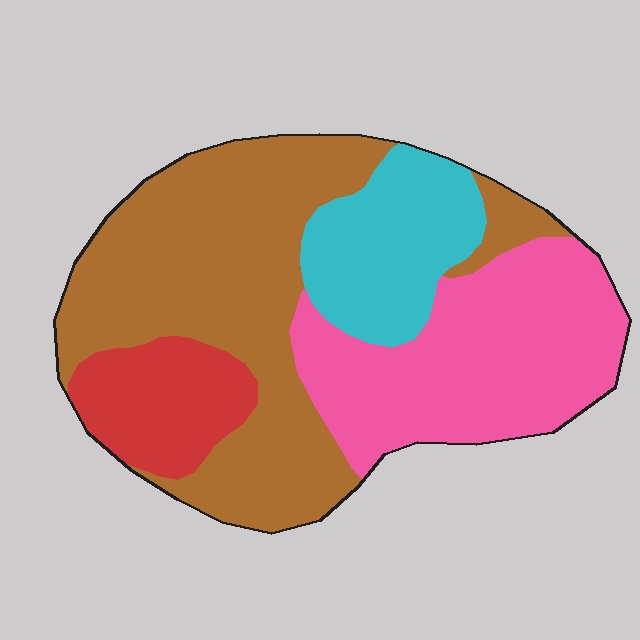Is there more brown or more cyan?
Brown.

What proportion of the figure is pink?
Pink covers around 30% of the figure.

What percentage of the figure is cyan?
Cyan covers about 15% of the figure.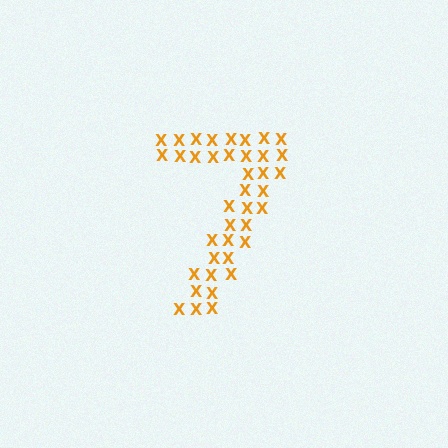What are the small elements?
The small elements are letter X's.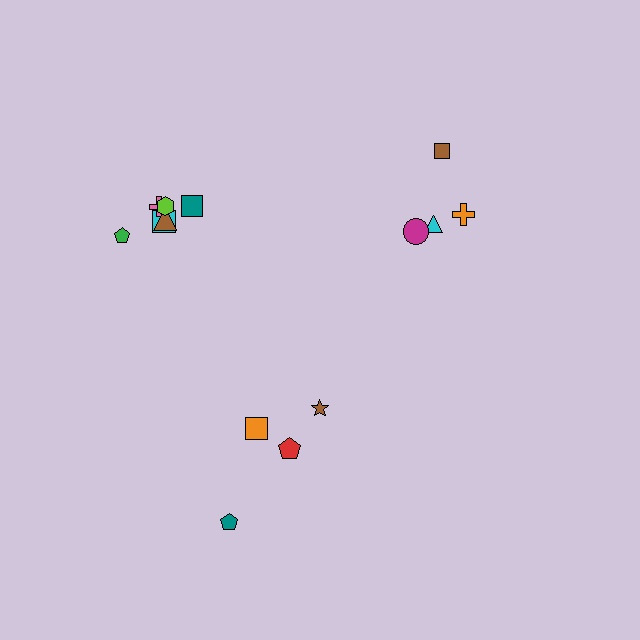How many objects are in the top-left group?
There are 6 objects.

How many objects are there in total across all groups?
There are 14 objects.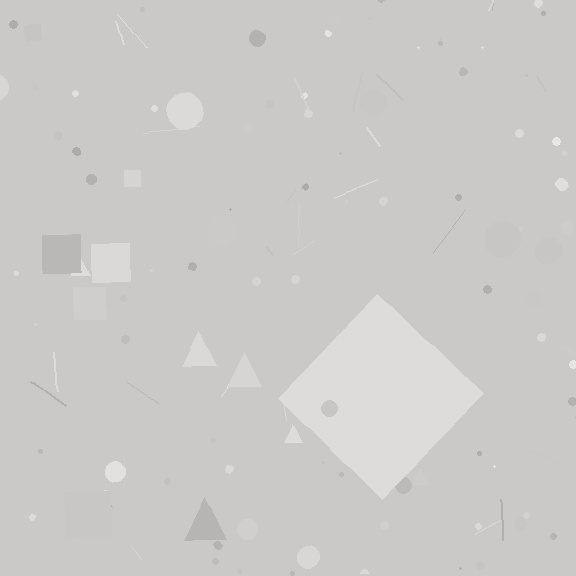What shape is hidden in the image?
A diamond is hidden in the image.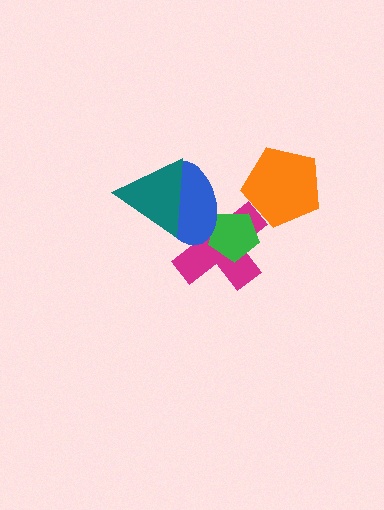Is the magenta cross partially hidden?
Yes, it is partially covered by another shape.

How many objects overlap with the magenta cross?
3 objects overlap with the magenta cross.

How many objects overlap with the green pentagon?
2 objects overlap with the green pentagon.